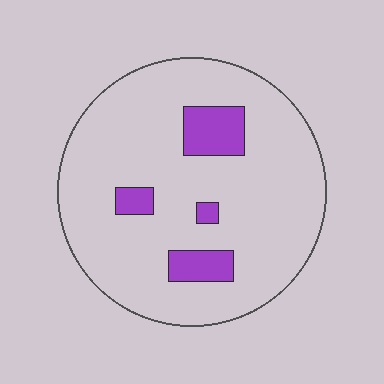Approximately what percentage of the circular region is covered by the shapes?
Approximately 10%.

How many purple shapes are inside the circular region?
4.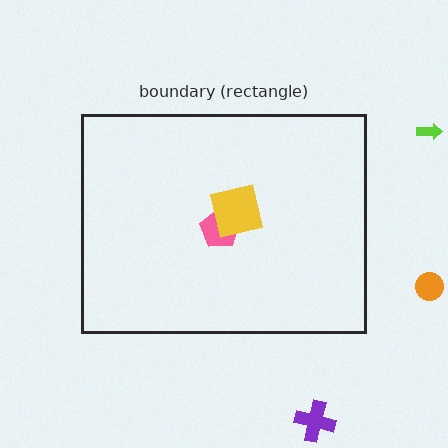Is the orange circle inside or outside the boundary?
Outside.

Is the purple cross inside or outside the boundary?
Outside.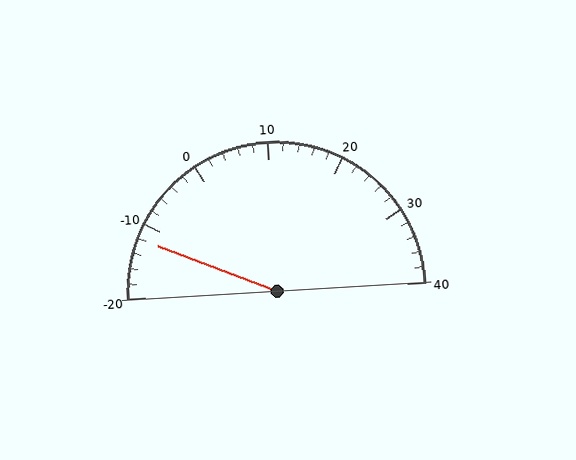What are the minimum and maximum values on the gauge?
The gauge ranges from -20 to 40.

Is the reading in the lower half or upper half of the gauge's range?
The reading is in the lower half of the range (-20 to 40).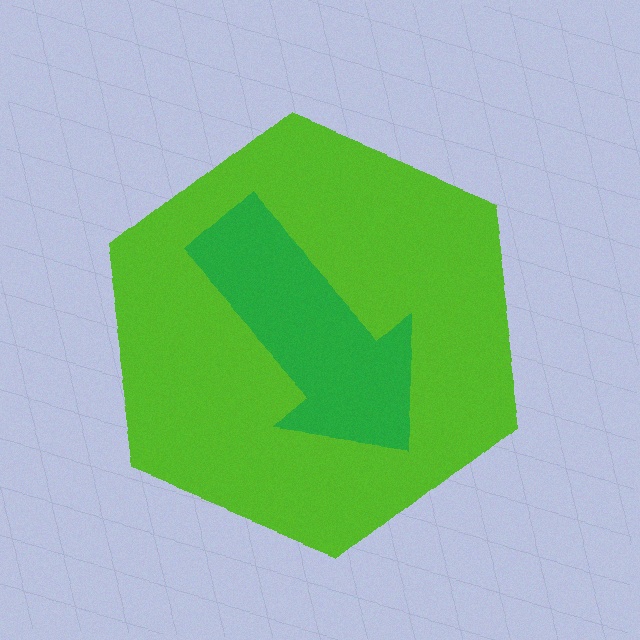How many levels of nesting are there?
2.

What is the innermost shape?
The green arrow.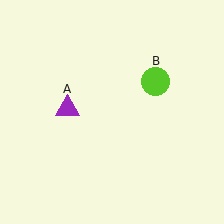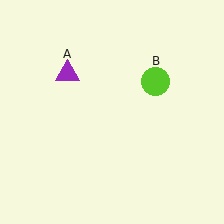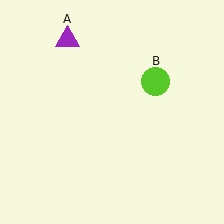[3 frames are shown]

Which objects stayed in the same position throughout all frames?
Lime circle (object B) remained stationary.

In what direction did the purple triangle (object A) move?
The purple triangle (object A) moved up.